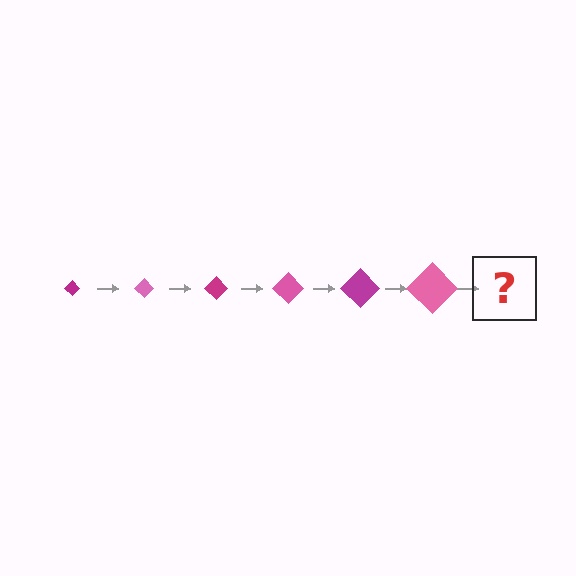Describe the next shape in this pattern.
It should be a magenta diamond, larger than the previous one.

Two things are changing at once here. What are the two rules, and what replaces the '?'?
The two rules are that the diamond grows larger each step and the color cycles through magenta and pink. The '?' should be a magenta diamond, larger than the previous one.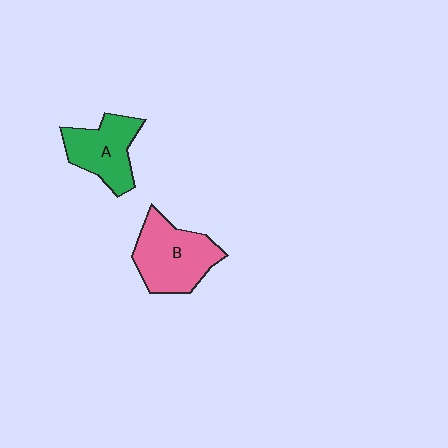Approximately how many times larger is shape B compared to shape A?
Approximately 1.2 times.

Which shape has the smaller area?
Shape A (green).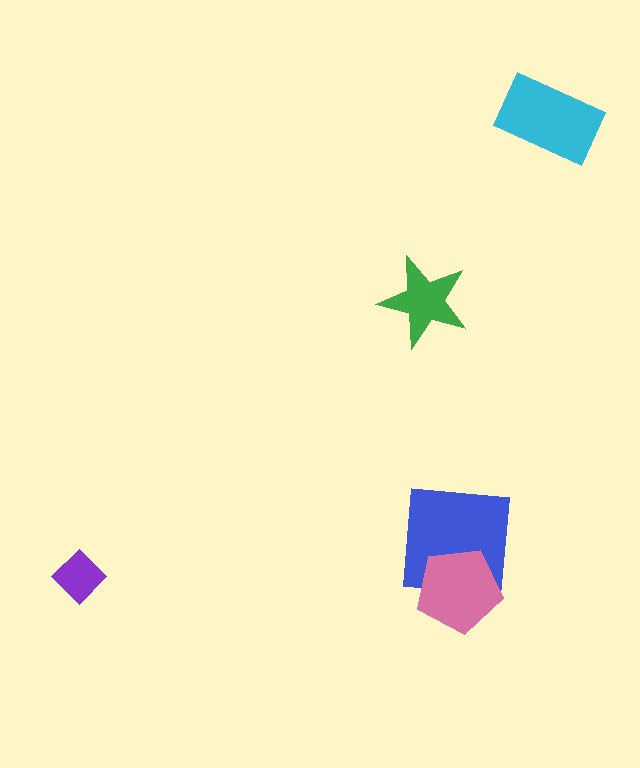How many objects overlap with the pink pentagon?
1 object overlaps with the pink pentagon.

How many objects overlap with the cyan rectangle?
0 objects overlap with the cyan rectangle.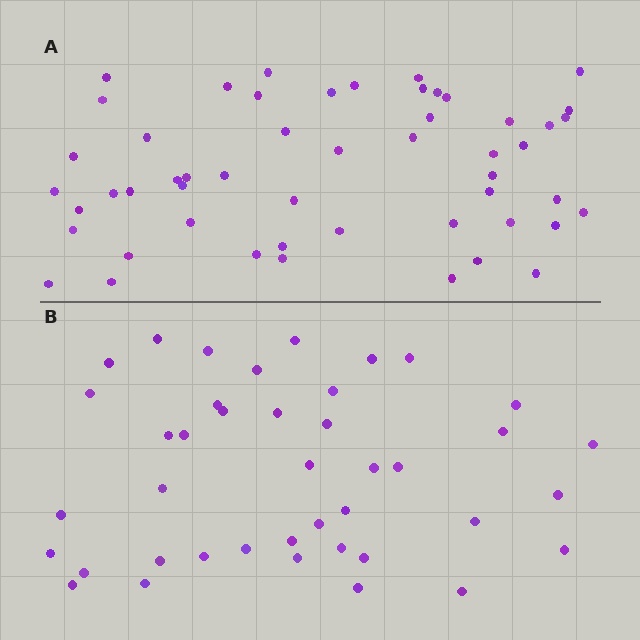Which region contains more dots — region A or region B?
Region A (the top region) has more dots.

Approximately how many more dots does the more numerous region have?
Region A has roughly 12 or so more dots than region B.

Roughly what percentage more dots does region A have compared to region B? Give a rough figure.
About 25% more.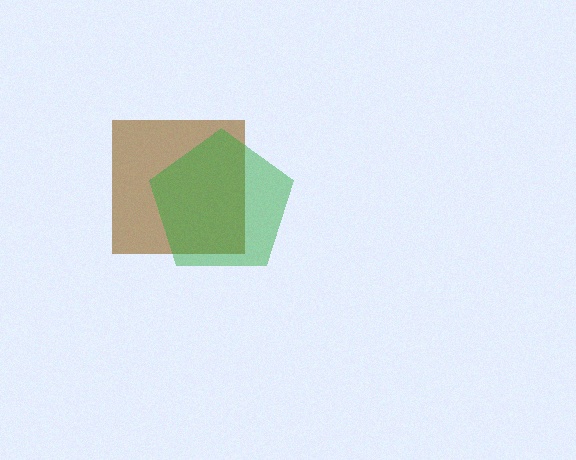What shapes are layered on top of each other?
The layered shapes are: a brown square, a green pentagon.